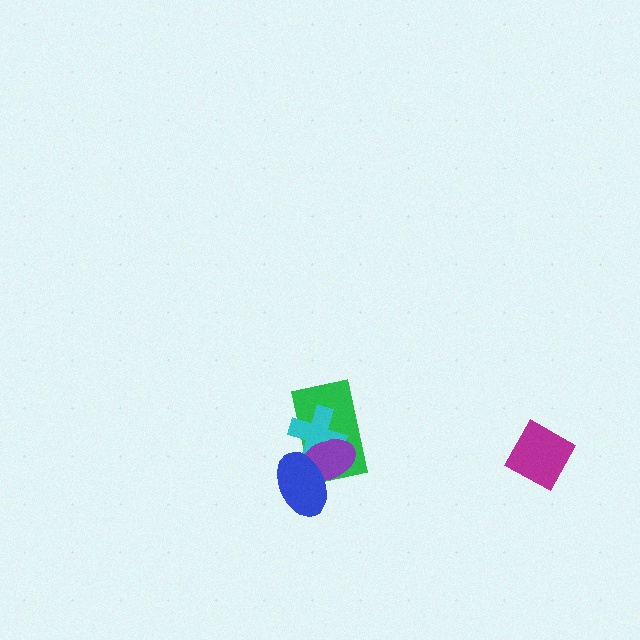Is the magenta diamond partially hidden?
No, no other shape covers it.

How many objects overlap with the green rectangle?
3 objects overlap with the green rectangle.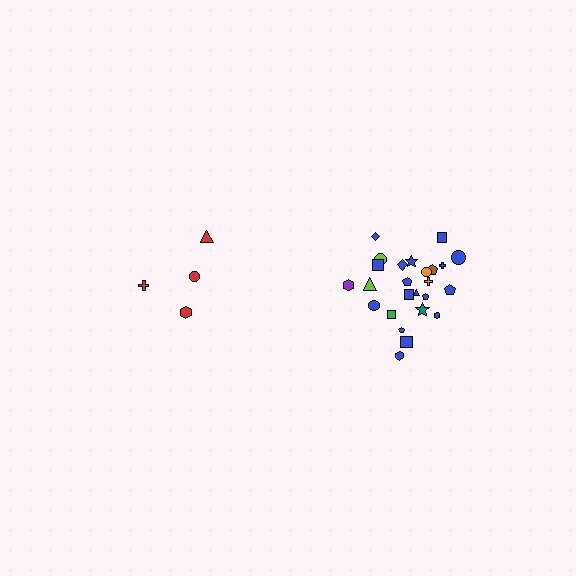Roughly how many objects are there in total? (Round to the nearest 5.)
Roughly 30 objects in total.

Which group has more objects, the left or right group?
The right group.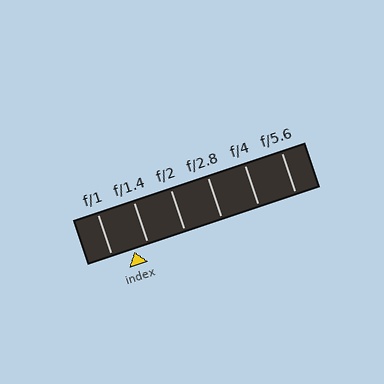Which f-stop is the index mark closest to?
The index mark is closest to f/1.4.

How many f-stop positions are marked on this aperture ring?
There are 6 f-stop positions marked.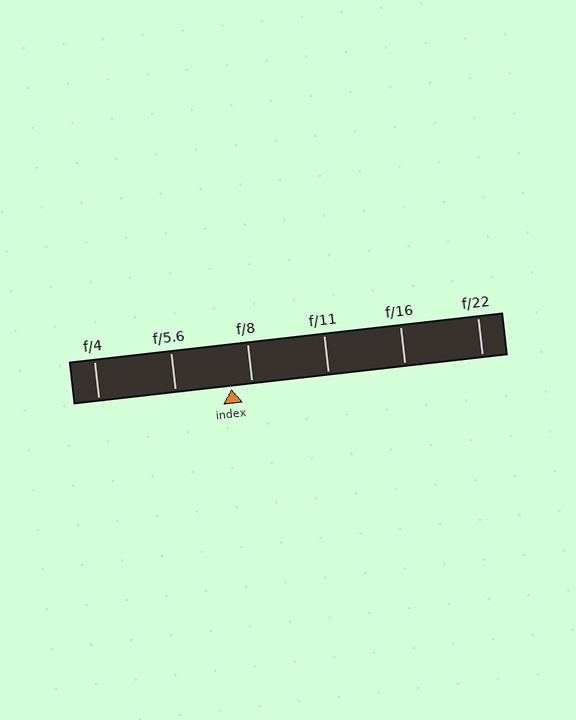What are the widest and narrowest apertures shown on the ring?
The widest aperture shown is f/4 and the narrowest is f/22.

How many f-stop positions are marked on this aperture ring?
There are 6 f-stop positions marked.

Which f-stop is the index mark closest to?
The index mark is closest to f/8.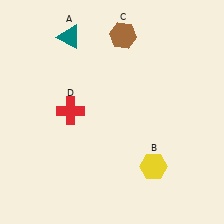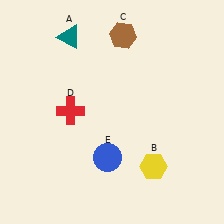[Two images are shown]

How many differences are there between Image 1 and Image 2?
There is 1 difference between the two images.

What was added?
A blue circle (E) was added in Image 2.